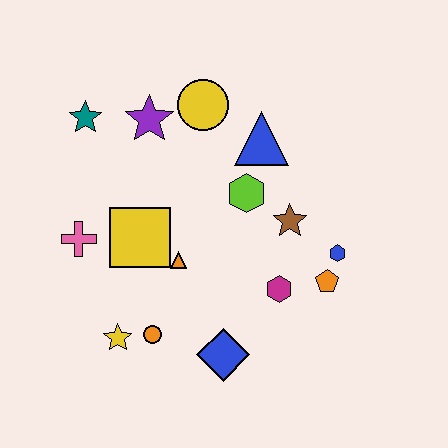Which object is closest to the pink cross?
The yellow square is closest to the pink cross.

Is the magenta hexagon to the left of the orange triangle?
No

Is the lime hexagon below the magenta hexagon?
No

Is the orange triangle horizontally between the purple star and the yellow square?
No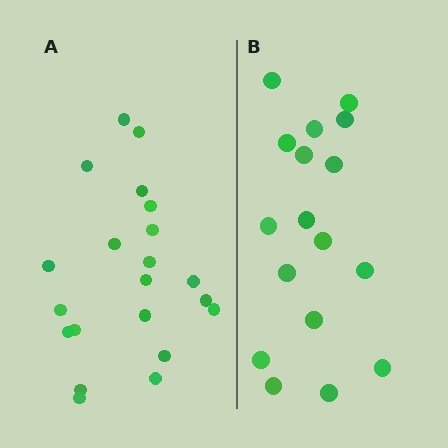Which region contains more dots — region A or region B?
Region A (the left region) has more dots.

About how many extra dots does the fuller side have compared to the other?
Region A has about 4 more dots than region B.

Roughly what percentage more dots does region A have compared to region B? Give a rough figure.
About 25% more.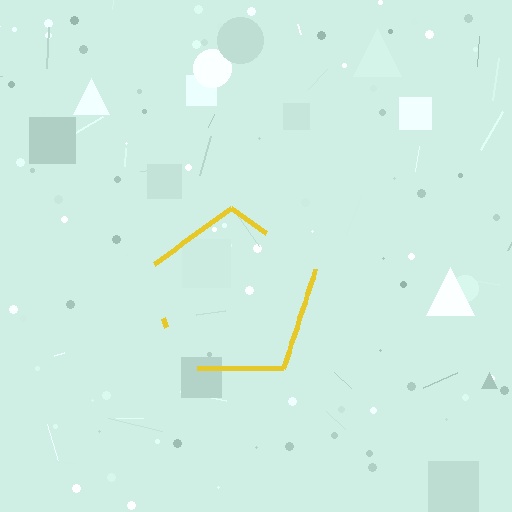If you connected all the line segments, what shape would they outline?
They would outline a pentagon.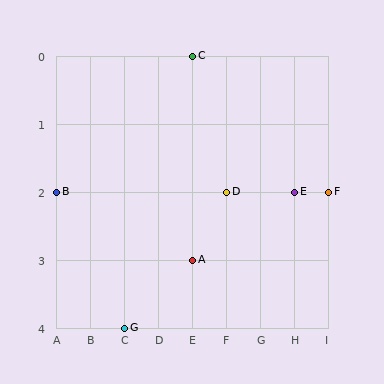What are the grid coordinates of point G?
Point G is at grid coordinates (C, 4).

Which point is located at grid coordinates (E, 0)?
Point C is at (E, 0).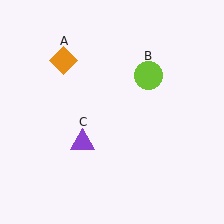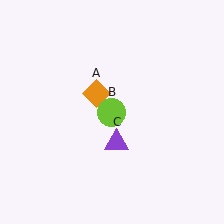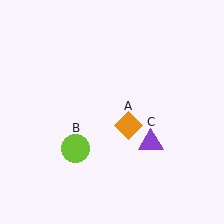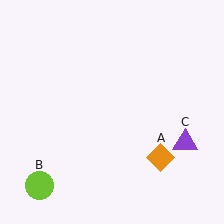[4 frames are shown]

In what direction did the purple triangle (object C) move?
The purple triangle (object C) moved right.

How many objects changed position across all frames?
3 objects changed position: orange diamond (object A), lime circle (object B), purple triangle (object C).